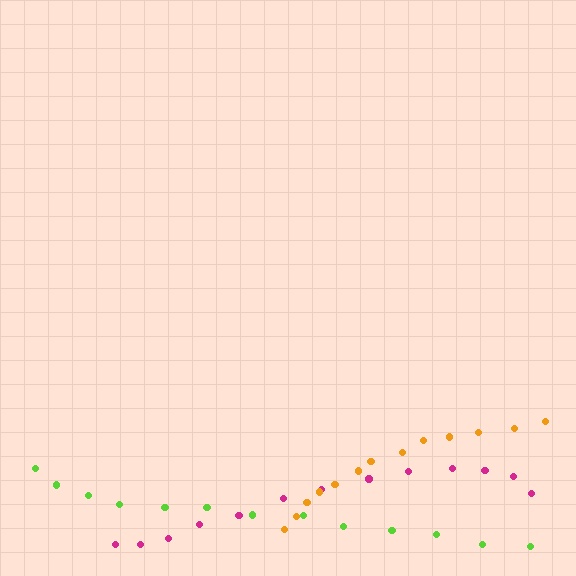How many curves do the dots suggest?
There are 3 distinct paths.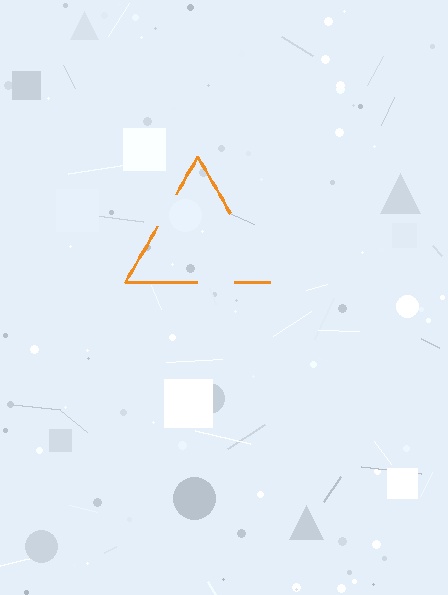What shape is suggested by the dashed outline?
The dashed outline suggests a triangle.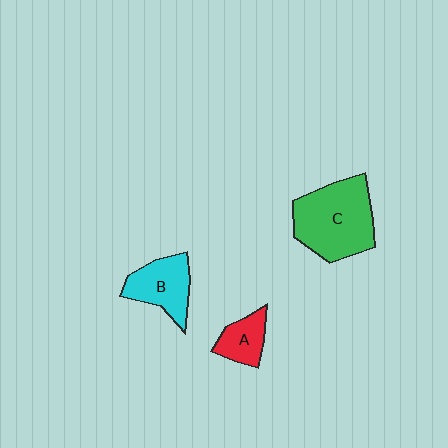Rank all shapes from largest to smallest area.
From largest to smallest: C (green), B (cyan), A (red).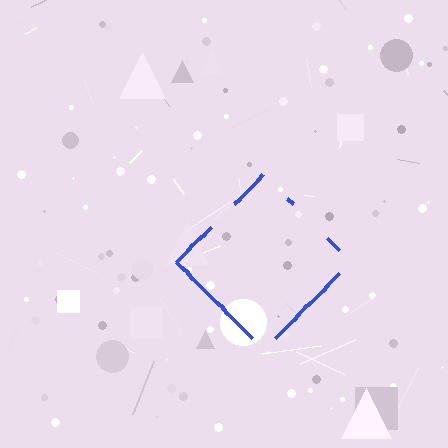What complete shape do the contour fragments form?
The contour fragments form a diamond.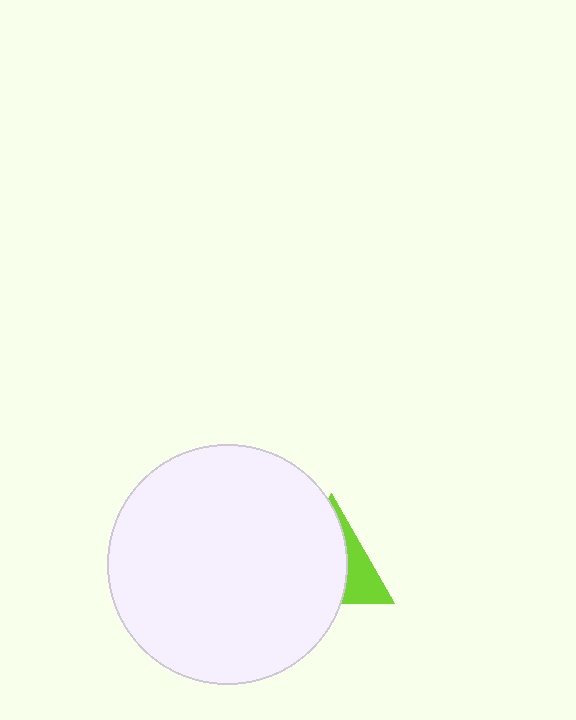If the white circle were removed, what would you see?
You would see the complete lime triangle.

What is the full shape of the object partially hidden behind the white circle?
The partially hidden object is a lime triangle.